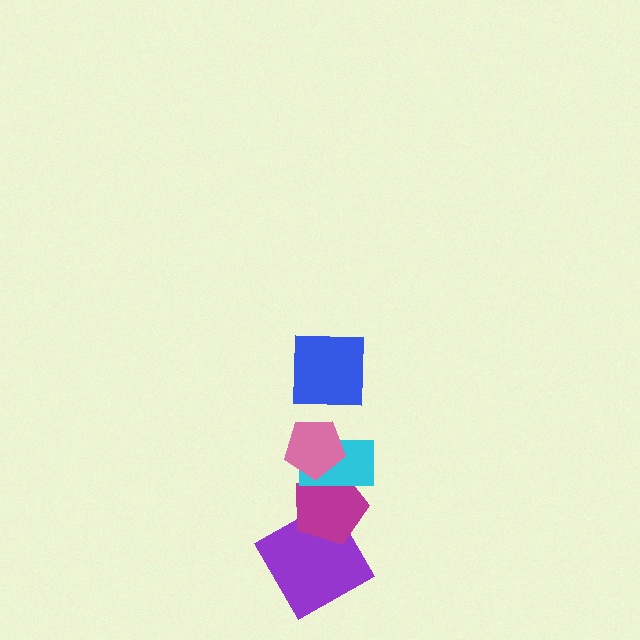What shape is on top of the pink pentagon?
The blue square is on top of the pink pentagon.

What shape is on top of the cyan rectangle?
The pink pentagon is on top of the cyan rectangle.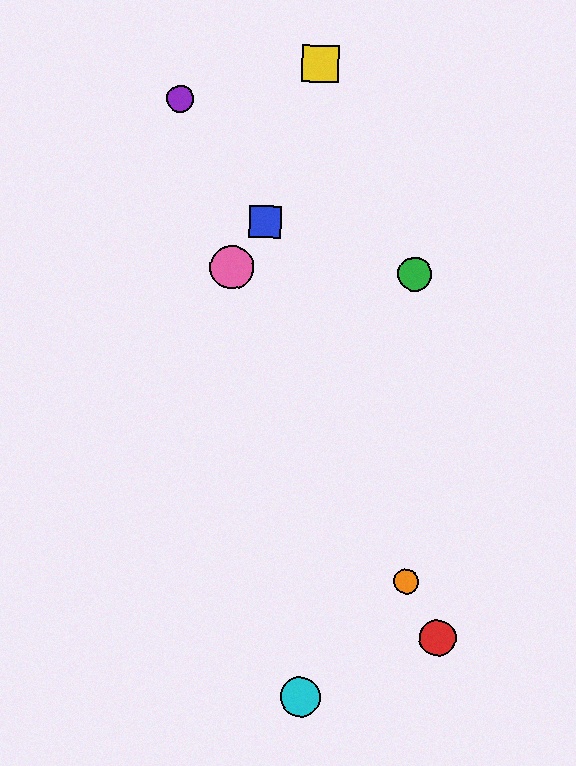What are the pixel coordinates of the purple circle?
The purple circle is at (181, 99).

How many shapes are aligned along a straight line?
3 shapes (the red circle, the orange circle, the pink circle) are aligned along a straight line.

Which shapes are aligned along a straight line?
The red circle, the orange circle, the pink circle are aligned along a straight line.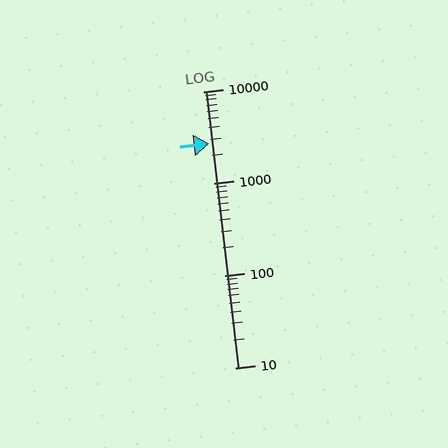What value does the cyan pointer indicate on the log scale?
The pointer indicates approximately 2700.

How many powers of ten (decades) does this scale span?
The scale spans 3 decades, from 10 to 10000.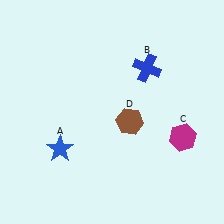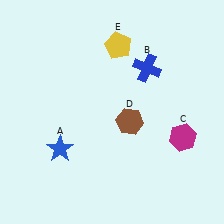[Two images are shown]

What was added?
A yellow pentagon (E) was added in Image 2.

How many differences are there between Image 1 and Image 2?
There is 1 difference between the two images.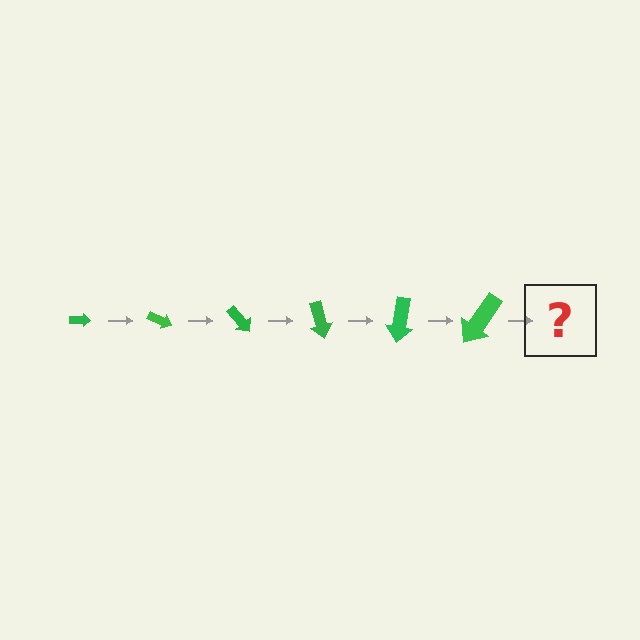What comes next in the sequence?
The next element should be an arrow, larger than the previous one and rotated 150 degrees from the start.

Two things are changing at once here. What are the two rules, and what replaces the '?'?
The two rules are that the arrow grows larger each step and it rotates 25 degrees each step. The '?' should be an arrow, larger than the previous one and rotated 150 degrees from the start.